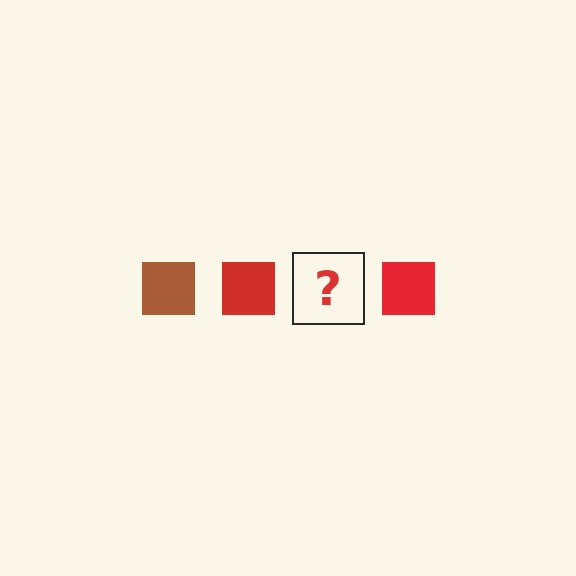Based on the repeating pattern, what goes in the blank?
The blank should be a brown square.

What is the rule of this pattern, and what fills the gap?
The rule is that the pattern cycles through brown, red squares. The gap should be filled with a brown square.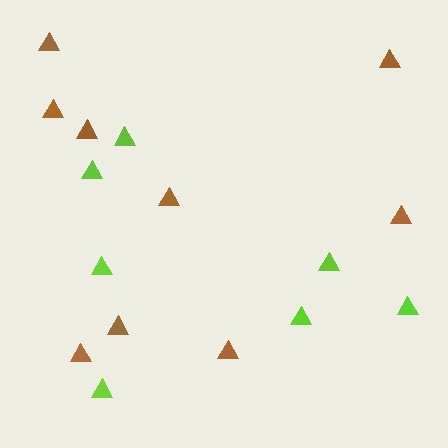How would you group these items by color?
There are 2 groups: one group of brown triangles (9) and one group of lime triangles (7).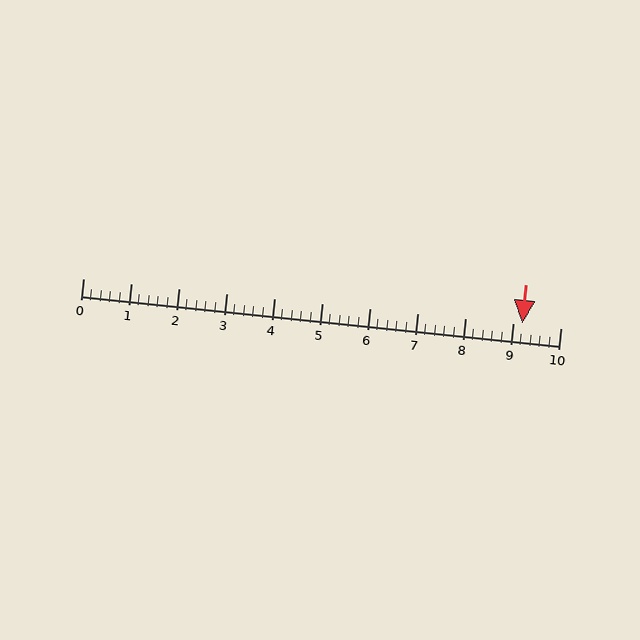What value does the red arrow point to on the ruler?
The red arrow points to approximately 9.2.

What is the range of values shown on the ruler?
The ruler shows values from 0 to 10.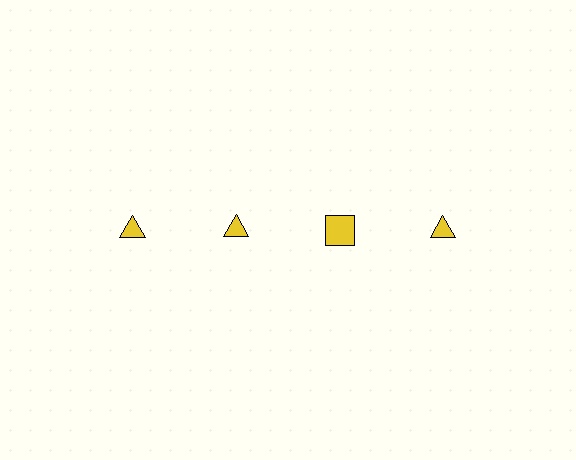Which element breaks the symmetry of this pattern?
The yellow square in the top row, center column breaks the symmetry. All other shapes are yellow triangles.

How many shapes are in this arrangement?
There are 4 shapes arranged in a grid pattern.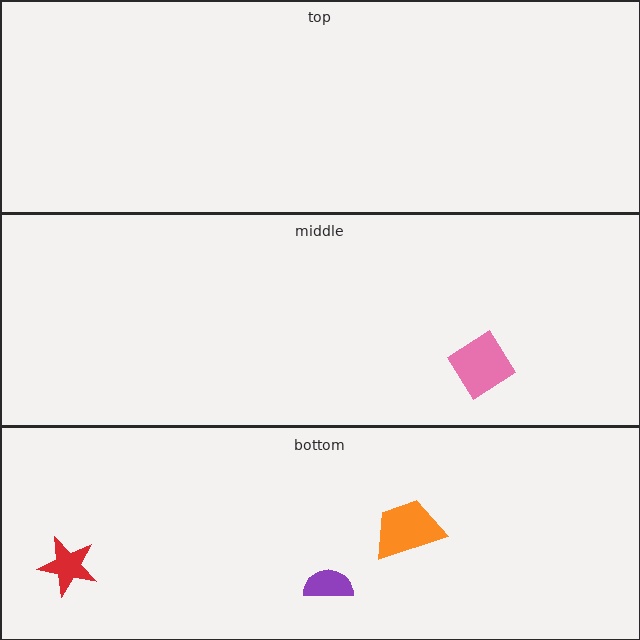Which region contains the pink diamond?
The middle region.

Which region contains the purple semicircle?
The bottom region.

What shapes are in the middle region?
The pink diamond.